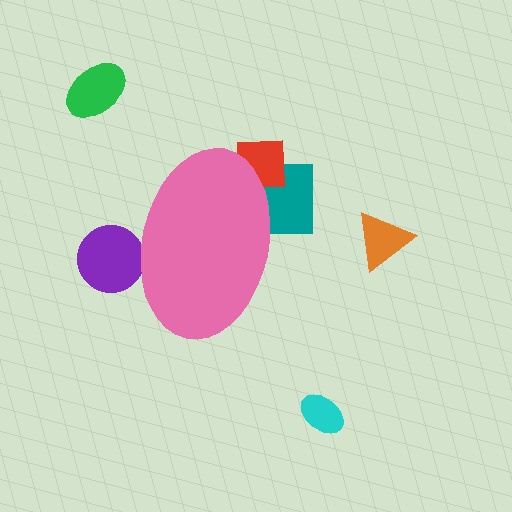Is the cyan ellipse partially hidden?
No, the cyan ellipse is fully visible.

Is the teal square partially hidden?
Yes, the teal square is partially hidden behind the pink ellipse.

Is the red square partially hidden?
Yes, the red square is partially hidden behind the pink ellipse.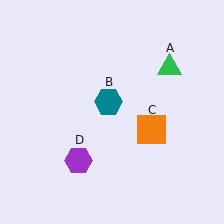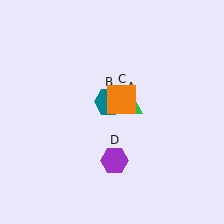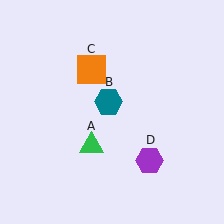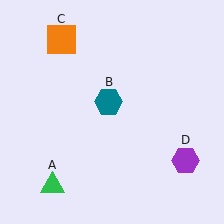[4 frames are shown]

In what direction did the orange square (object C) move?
The orange square (object C) moved up and to the left.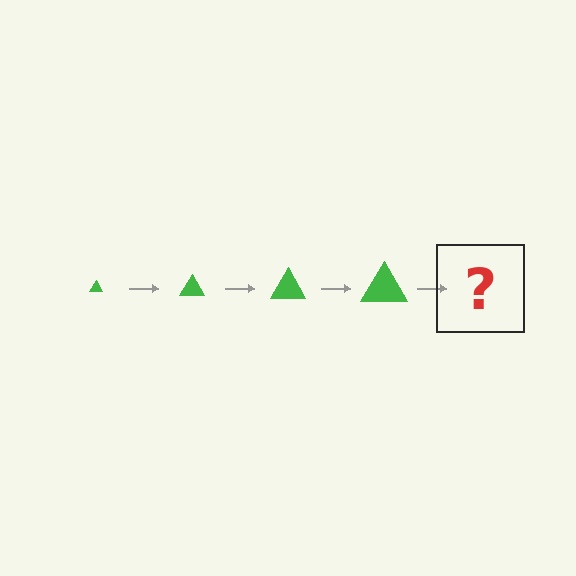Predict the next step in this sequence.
The next step is a green triangle, larger than the previous one.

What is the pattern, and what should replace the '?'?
The pattern is that the triangle gets progressively larger each step. The '?' should be a green triangle, larger than the previous one.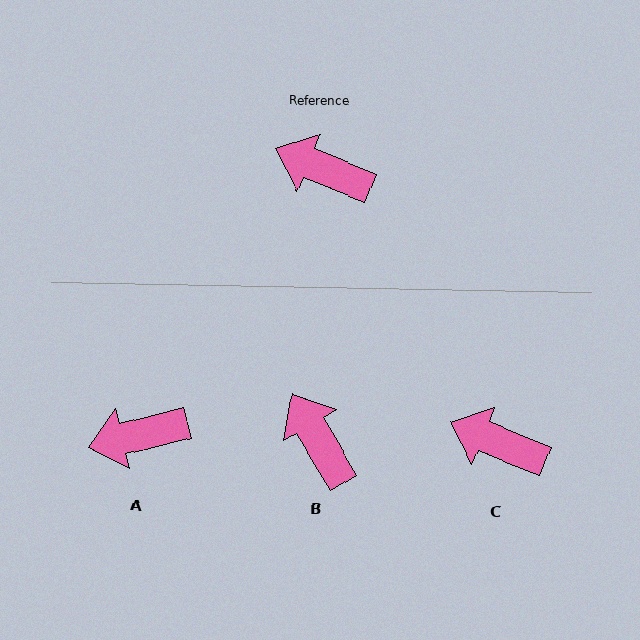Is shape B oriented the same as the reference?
No, it is off by about 37 degrees.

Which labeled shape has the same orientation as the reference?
C.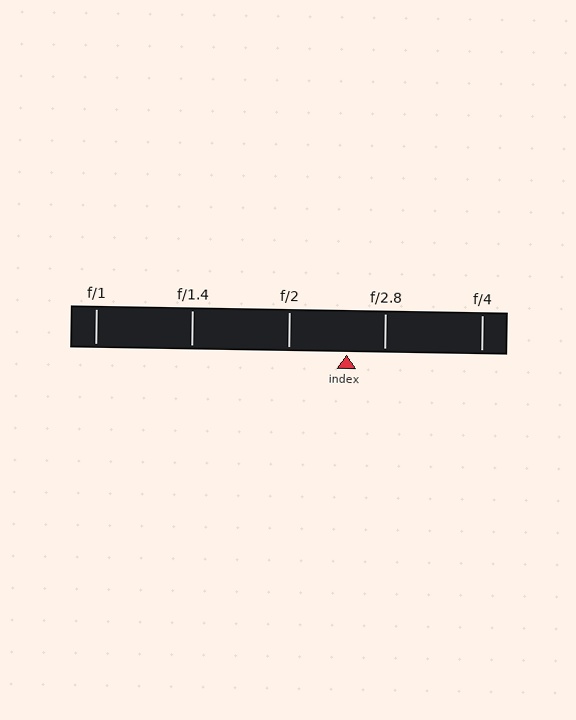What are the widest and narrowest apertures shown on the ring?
The widest aperture shown is f/1 and the narrowest is f/4.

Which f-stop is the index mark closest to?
The index mark is closest to f/2.8.